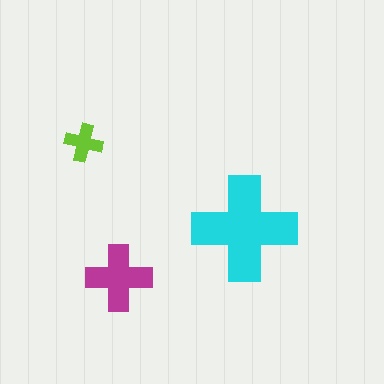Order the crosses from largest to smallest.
the cyan one, the magenta one, the lime one.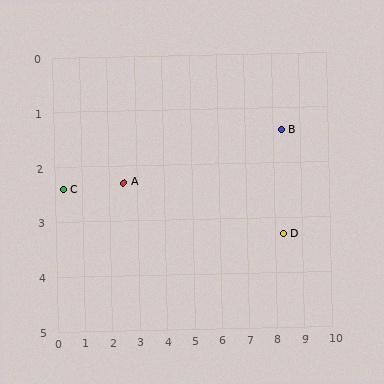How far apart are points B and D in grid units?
Points B and D are about 1.9 grid units apart.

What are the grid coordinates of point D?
Point D is at approximately (8.3, 3.3).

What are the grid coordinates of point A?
Point A is at approximately (2.5, 2.3).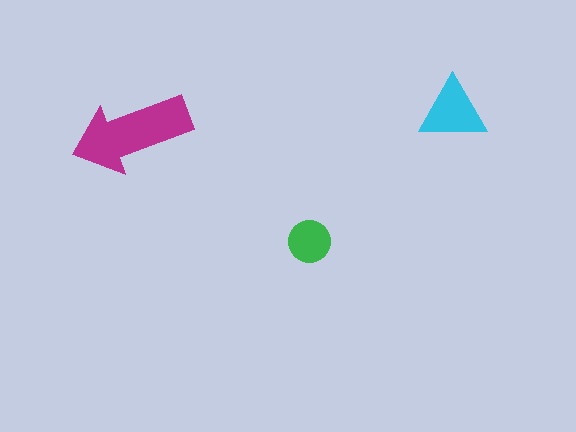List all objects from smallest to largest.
The green circle, the cyan triangle, the magenta arrow.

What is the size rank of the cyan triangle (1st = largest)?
2nd.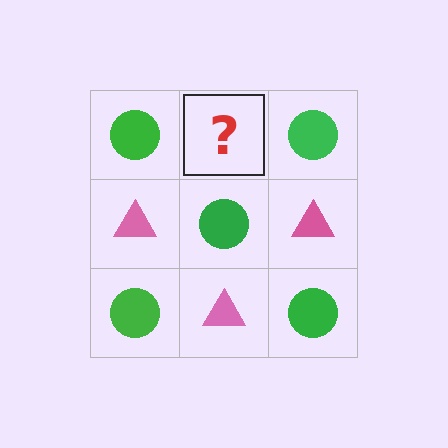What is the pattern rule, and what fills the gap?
The rule is that it alternates green circle and pink triangle in a checkerboard pattern. The gap should be filled with a pink triangle.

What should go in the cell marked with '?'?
The missing cell should contain a pink triangle.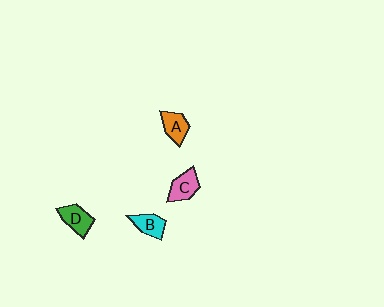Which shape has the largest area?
Shape D (green).